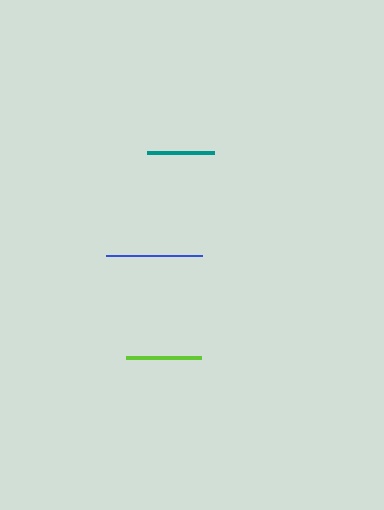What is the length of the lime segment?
The lime segment is approximately 75 pixels long.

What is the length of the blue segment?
The blue segment is approximately 96 pixels long.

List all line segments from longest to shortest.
From longest to shortest: blue, lime, teal.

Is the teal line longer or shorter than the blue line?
The blue line is longer than the teal line.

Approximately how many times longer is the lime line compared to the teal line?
The lime line is approximately 1.1 times the length of the teal line.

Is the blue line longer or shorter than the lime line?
The blue line is longer than the lime line.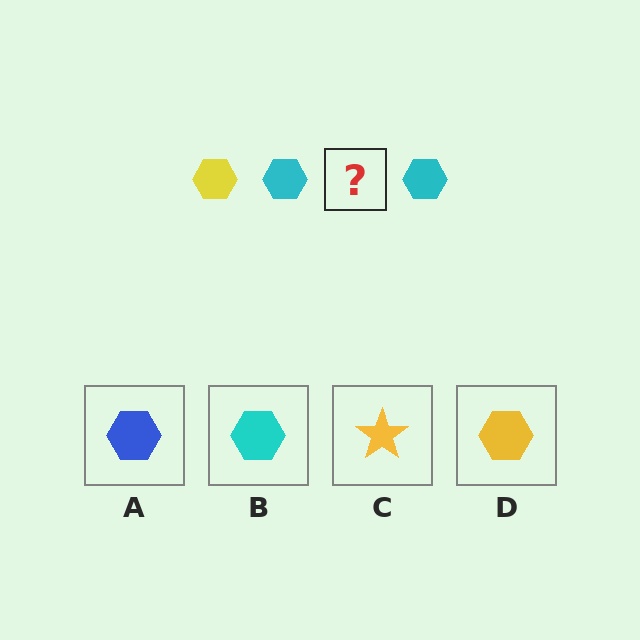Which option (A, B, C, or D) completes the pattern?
D.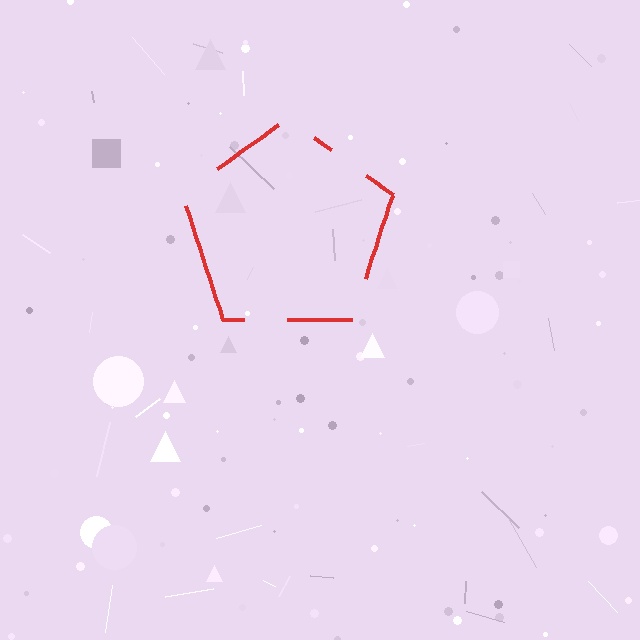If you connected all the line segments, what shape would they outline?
They would outline a pentagon.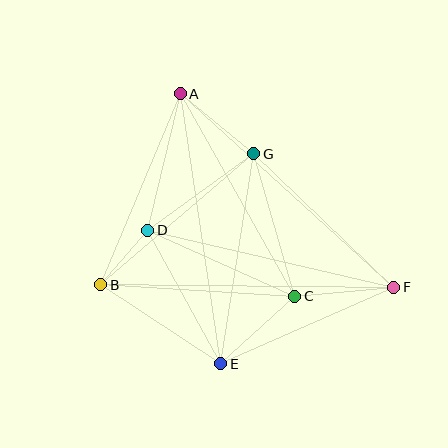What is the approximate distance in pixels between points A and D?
The distance between A and D is approximately 140 pixels.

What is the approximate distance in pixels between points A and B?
The distance between A and B is approximately 207 pixels.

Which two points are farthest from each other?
Points B and F are farthest from each other.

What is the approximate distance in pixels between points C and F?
The distance between C and F is approximately 99 pixels.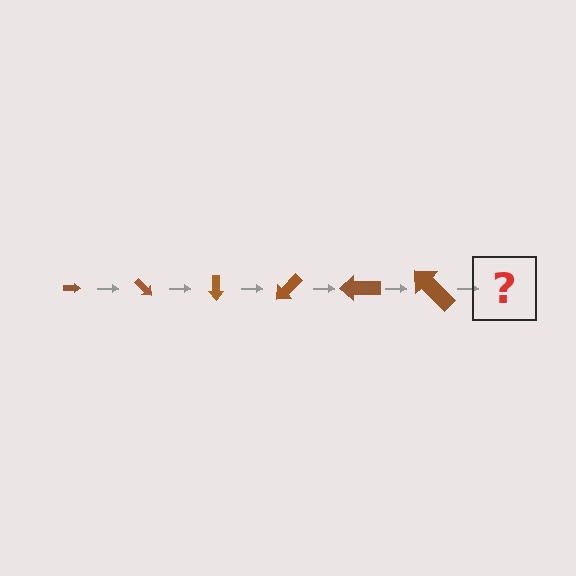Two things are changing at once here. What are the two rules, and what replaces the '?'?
The two rules are that the arrow grows larger each step and it rotates 45 degrees each step. The '?' should be an arrow, larger than the previous one and rotated 270 degrees from the start.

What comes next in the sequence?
The next element should be an arrow, larger than the previous one and rotated 270 degrees from the start.